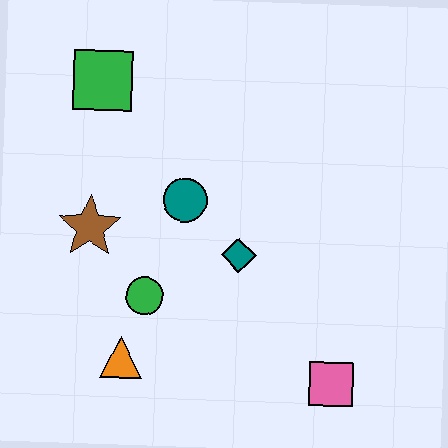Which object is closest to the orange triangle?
The green circle is closest to the orange triangle.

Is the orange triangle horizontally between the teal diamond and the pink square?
No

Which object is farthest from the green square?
The pink square is farthest from the green square.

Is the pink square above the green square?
No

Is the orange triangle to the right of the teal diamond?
No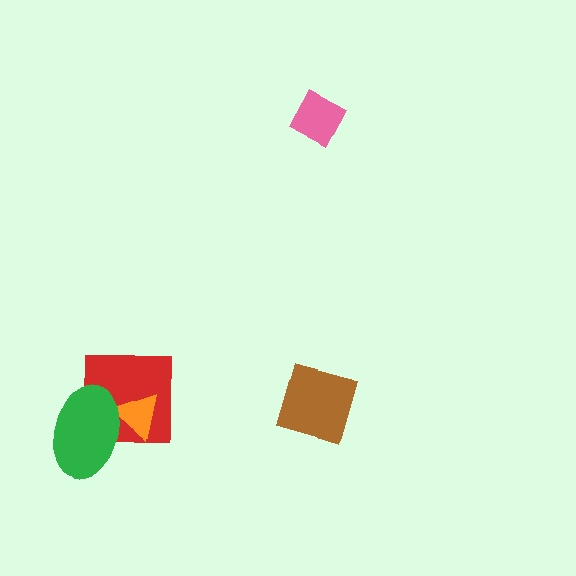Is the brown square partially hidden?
No, no other shape covers it.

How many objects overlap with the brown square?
0 objects overlap with the brown square.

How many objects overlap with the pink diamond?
0 objects overlap with the pink diamond.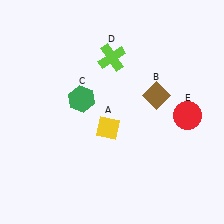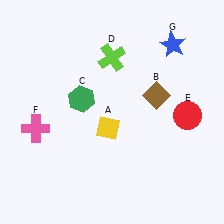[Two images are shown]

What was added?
A pink cross (F), a blue star (G) were added in Image 2.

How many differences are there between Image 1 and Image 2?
There are 2 differences between the two images.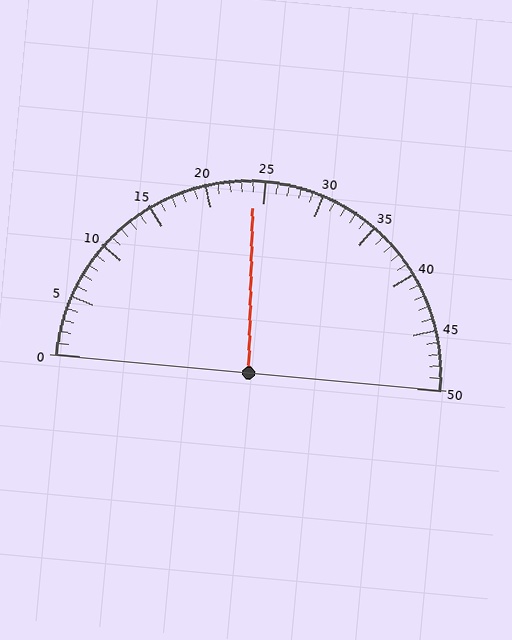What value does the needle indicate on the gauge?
The needle indicates approximately 24.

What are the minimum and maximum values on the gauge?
The gauge ranges from 0 to 50.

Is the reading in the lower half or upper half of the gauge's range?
The reading is in the lower half of the range (0 to 50).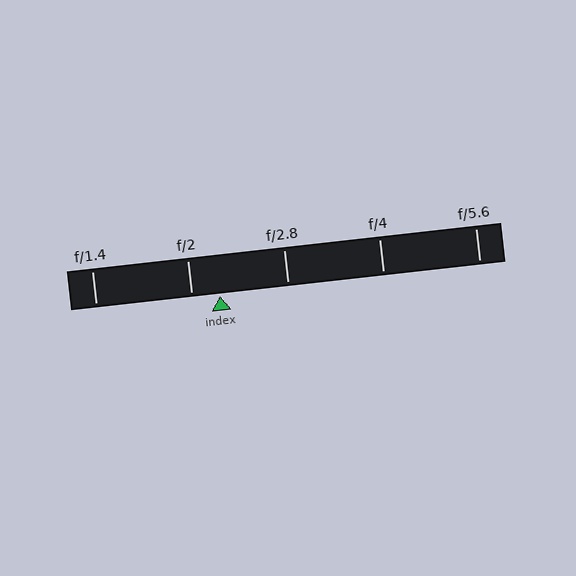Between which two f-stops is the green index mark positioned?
The index mark is between f/2 and f/2.8.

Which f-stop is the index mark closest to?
The index mark is closest to f/2.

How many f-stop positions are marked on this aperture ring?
There are 5 f-stop positions marked.